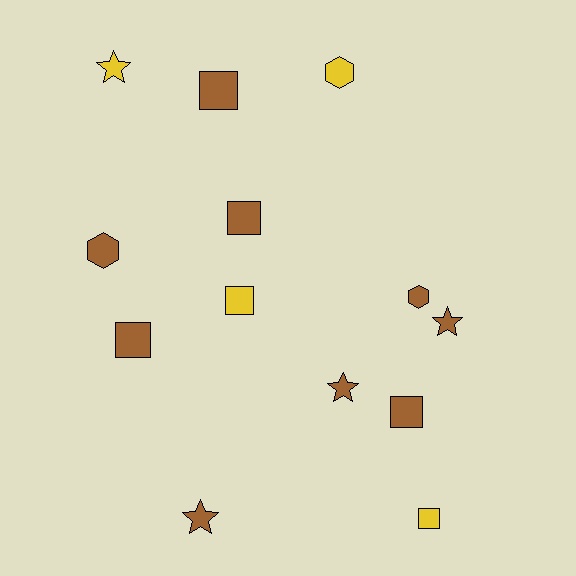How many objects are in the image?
There are 13 objects.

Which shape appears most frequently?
Square, with 6 objects.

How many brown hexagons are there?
There are 2 brown hexagons.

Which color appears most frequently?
Brown, with 9 objects.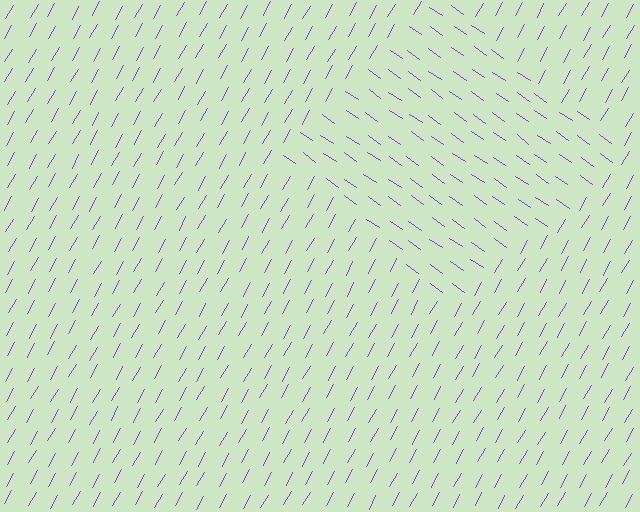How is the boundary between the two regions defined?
The boundary is defined purely by a change in line orientation (approximately 84 degrees difference). All lines are the same color and thickness.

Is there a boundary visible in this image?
Yes, there is a texture boundary formed by a change in line orientation.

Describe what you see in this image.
The image is filled with small purple line segments. A diamond region in the image has lines oriented differently from the surrounding lines, creating a visible texture boundary.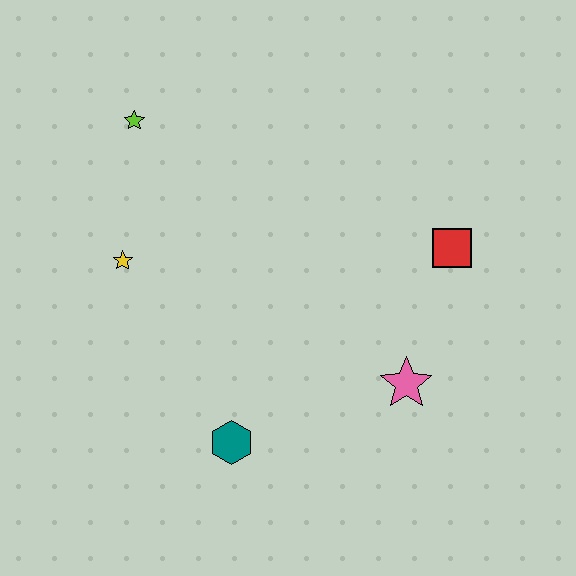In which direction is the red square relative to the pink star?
The red square is above the pink star.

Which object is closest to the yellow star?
The lime star is closest to the yellow star.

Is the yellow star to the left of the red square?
Yes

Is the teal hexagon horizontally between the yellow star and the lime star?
No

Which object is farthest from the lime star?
The pink star is farthest from the lime star.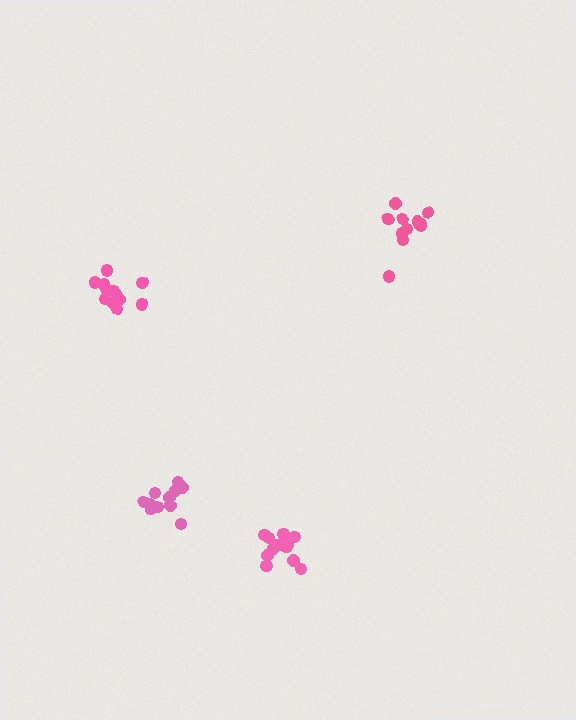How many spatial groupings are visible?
There are 4 spatial groupings.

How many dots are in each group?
Group 1: 12 dots, Group 2: 13 dots, Group 3: 13 dots, Group 4: 11 dots (49 total).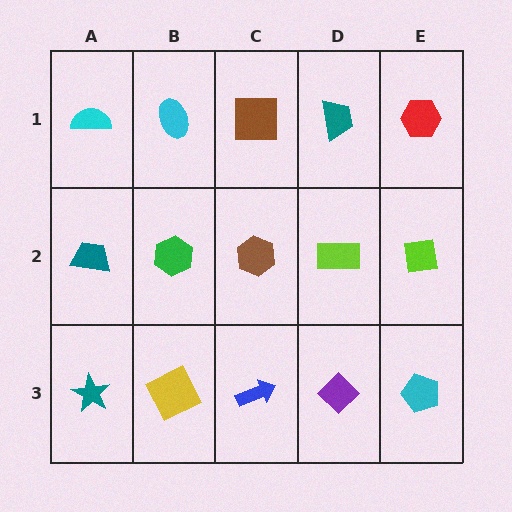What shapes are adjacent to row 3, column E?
A lime square (row 2, column E), a purple diamond (row 3, column D).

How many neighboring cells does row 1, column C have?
3.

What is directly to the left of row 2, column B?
A teal trapezoid.